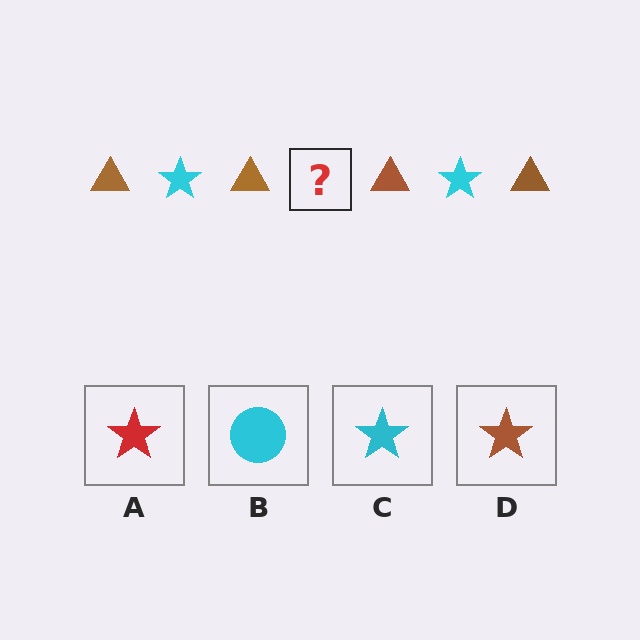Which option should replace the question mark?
Option C.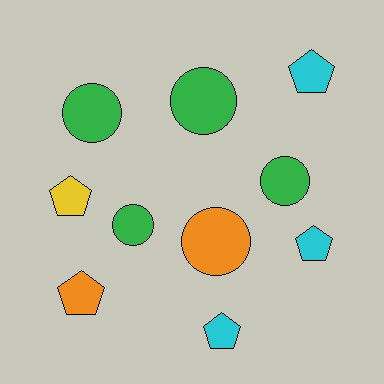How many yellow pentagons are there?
There is 1 yellow pentagon.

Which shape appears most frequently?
Pentagon, with 5 objects.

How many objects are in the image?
There are 10 objects.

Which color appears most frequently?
Green, with 4 objects.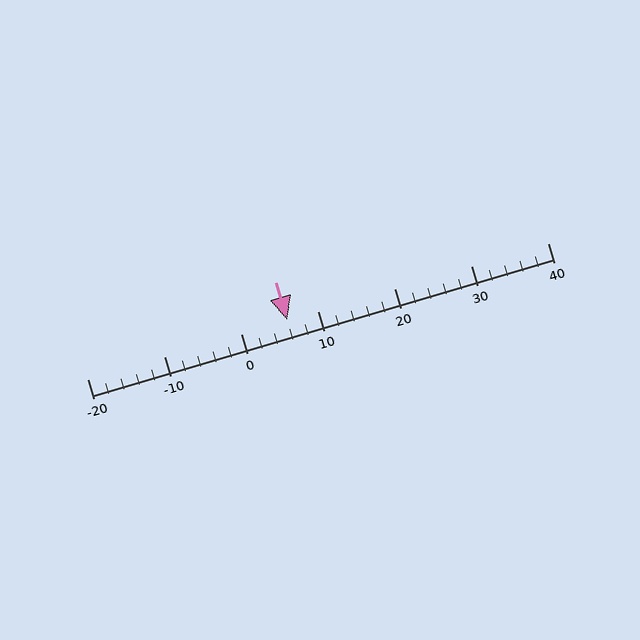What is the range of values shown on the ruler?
The ruler shows values from -20 to 40.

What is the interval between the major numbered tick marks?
The major tick marks are spaced 10 units apart.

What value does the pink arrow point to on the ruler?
The pink arrow points to approximately 6.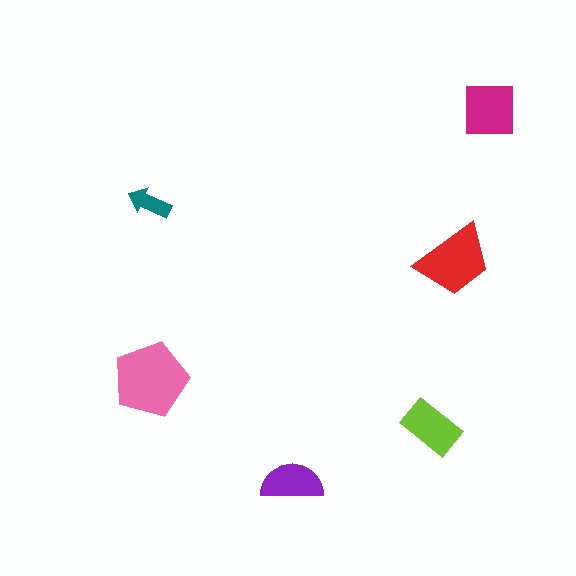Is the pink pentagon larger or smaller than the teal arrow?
Larger.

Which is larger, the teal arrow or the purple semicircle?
The purple semicircle.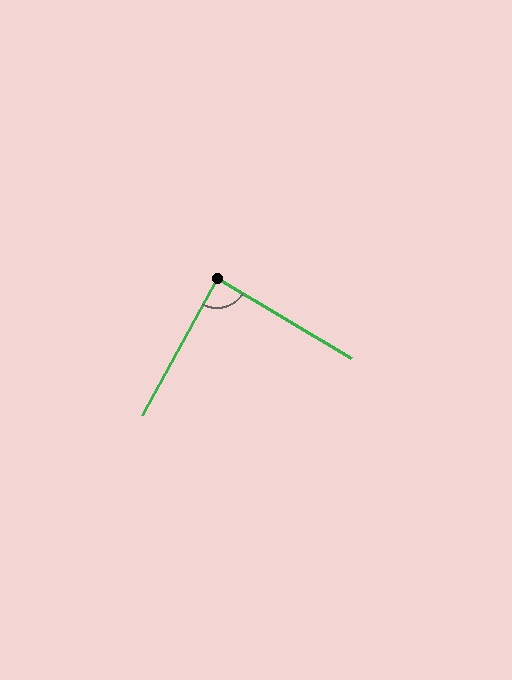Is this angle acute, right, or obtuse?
It is approximately a right angle.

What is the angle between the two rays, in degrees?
Approximately 88 degrees.